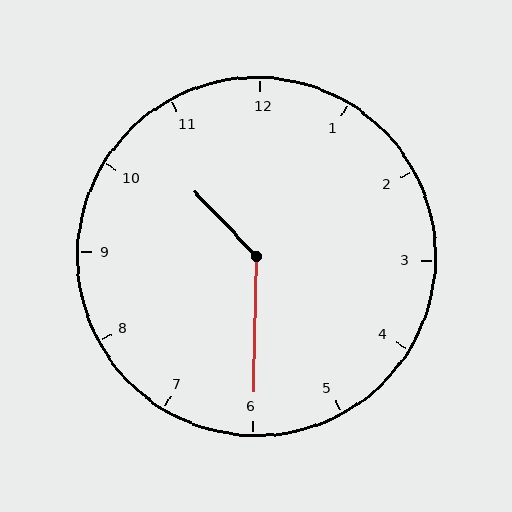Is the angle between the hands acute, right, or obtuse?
It is obtuse.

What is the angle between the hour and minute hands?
Approximately 135 degrees.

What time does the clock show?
10:30.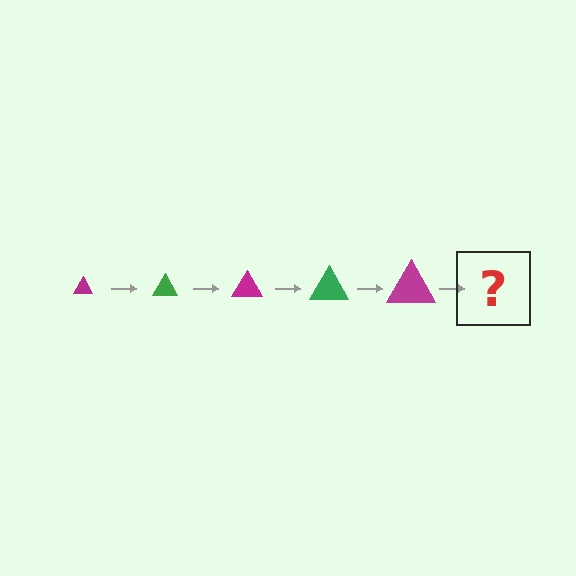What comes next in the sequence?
The next element should be a green triangle, larger than the previous one.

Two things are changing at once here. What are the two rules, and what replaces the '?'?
The two rules are that the triangle grows larger each step and the color cycles through magenta and green. The '?' should be a green triangle, larger than the previous one.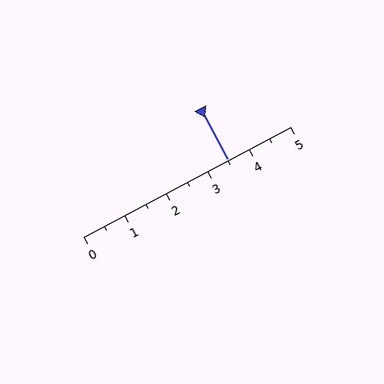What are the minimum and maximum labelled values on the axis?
The axis runs from 0 to 5.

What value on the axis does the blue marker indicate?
The marker indicates approximately 3.5.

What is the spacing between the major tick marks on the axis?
The major ticks are spaced 1 apart.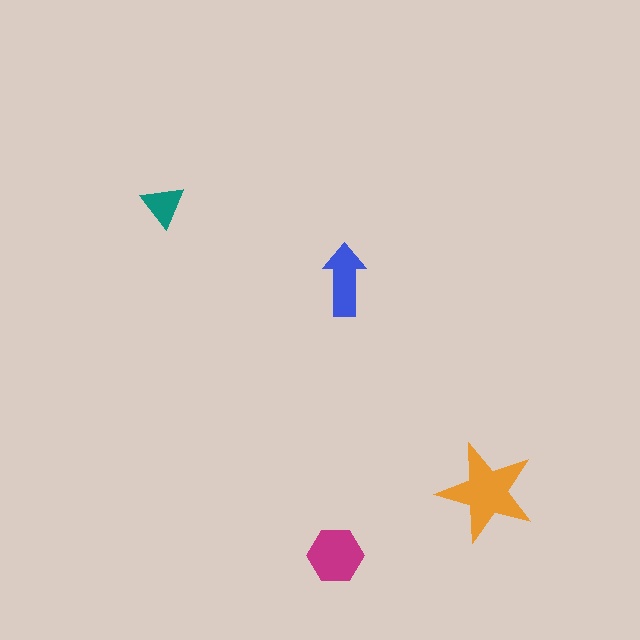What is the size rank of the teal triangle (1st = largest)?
4th.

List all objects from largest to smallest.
The orange star, the magenta hexagon, the blue arrow, the teal triangle.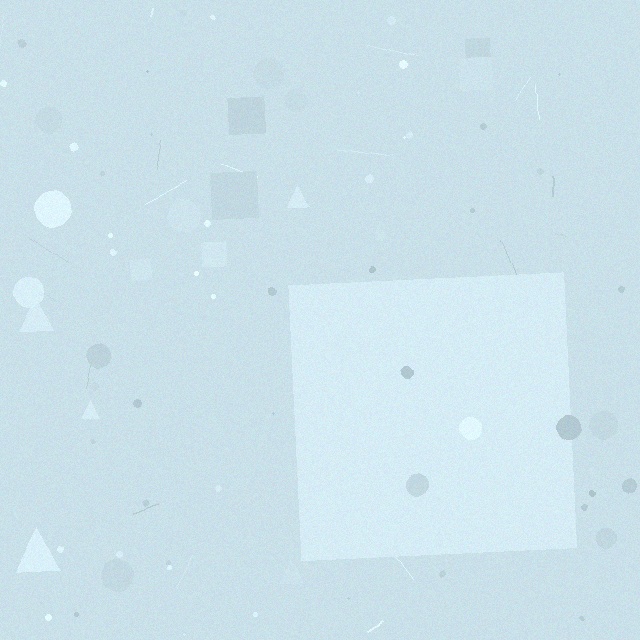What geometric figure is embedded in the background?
A square is embedded in the background.